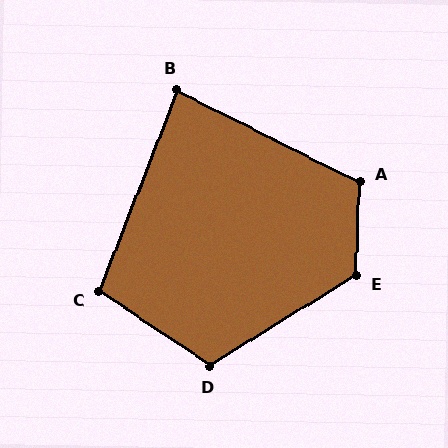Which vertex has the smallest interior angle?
B, at approximately 85 degrees.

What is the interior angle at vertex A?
Approximately 115 degrees (obtuse).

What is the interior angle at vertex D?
Approximately 115 degrees (obtuse).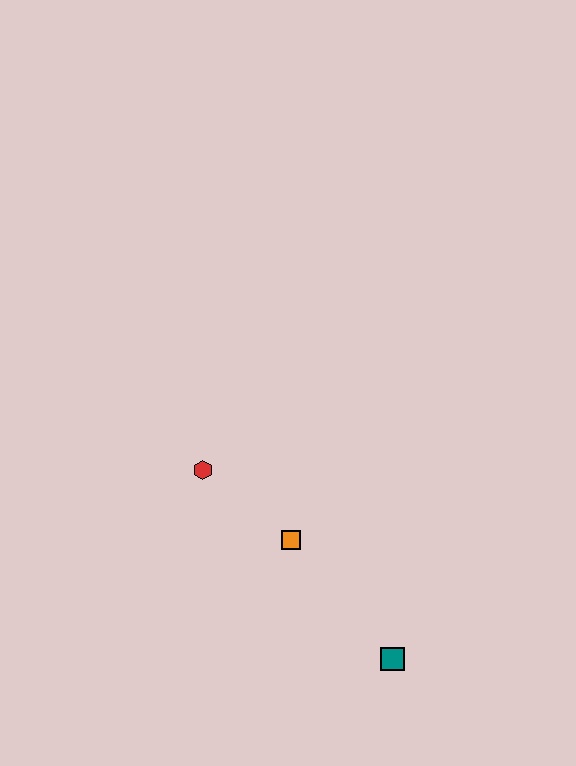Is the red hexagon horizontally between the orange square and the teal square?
No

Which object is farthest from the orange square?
The teal square is farthest from the orange square.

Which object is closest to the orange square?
The red hexagon is closest to the orange square.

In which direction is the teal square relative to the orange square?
The teal square is below the orange square.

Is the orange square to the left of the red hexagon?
No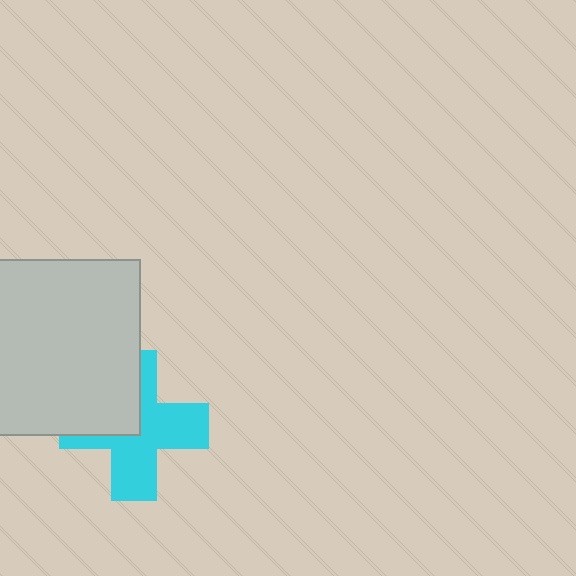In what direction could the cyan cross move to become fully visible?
The cyan cross could move toward the lower-right. That would shift it out from behind the light gray square entirely.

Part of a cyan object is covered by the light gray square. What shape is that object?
It is a cross.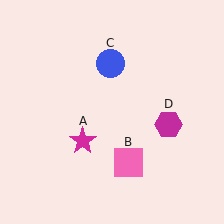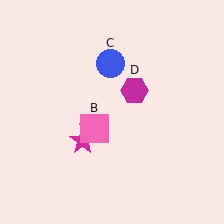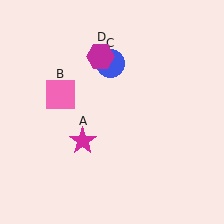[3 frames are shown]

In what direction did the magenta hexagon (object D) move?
The magenta hexagon (object D) moved up and to the left.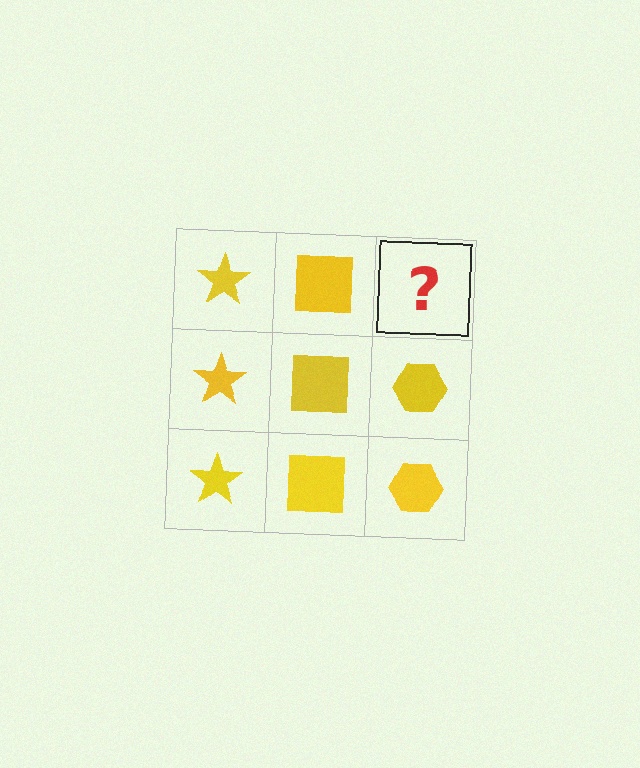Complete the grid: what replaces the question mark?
The question mark should be replaced with a yellow hexagon.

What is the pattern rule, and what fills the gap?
The rule is that each column has a consistent shape. The gap should be filled with a yellow hexagon.